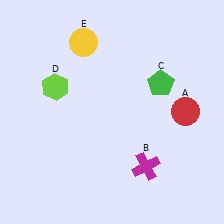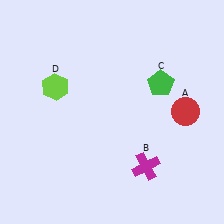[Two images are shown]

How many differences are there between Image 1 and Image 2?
There is 1 difference between the two images.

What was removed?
The yellow circle (E) was removed in Image 2.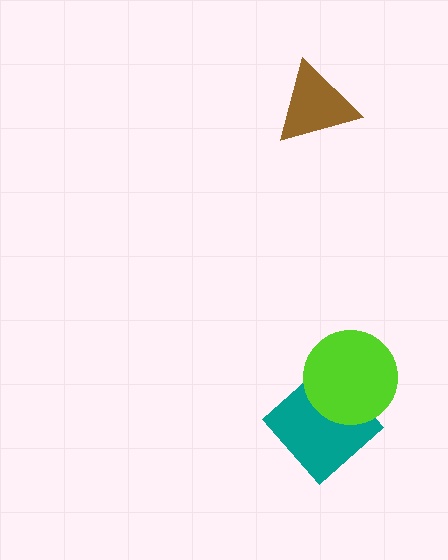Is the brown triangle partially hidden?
No, no other shape covers it.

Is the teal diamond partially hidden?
Yes, it is partially covered by another shape.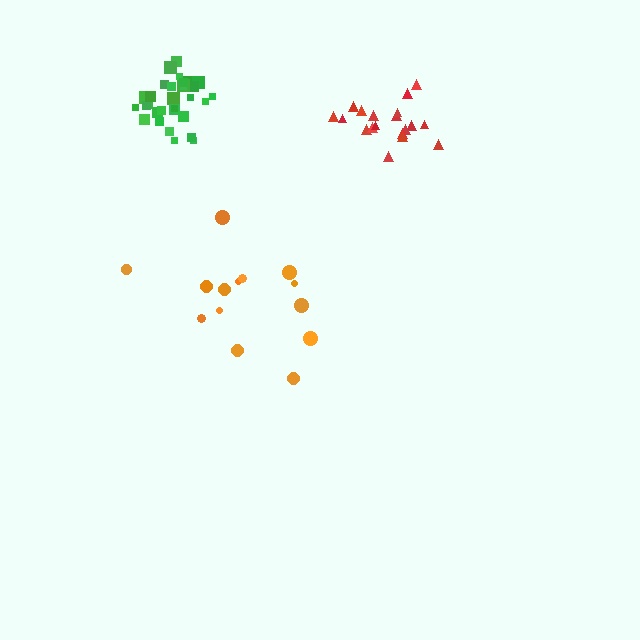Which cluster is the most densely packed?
Green.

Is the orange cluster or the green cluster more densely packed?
Green.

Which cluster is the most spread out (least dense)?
Orange.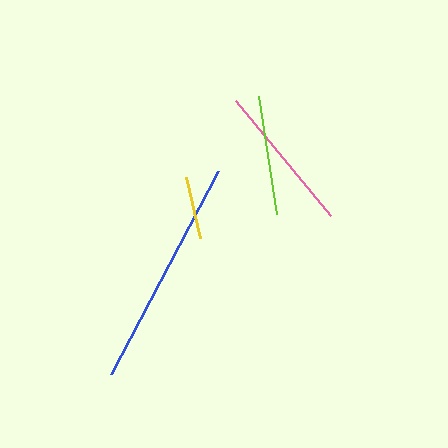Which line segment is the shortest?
The yellow line is the shortest at approximately 62 pixels.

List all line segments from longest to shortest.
From longest to shortest: blue, pink, lime, yellow.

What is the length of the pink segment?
The pink segment is approximately 149 pixels long.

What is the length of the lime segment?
The lime segment is approximately 120 pixels long.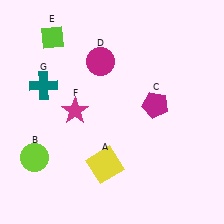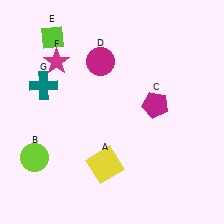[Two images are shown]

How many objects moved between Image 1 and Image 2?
1 object moved between the two images.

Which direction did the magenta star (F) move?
The magenta star (F) moved up.